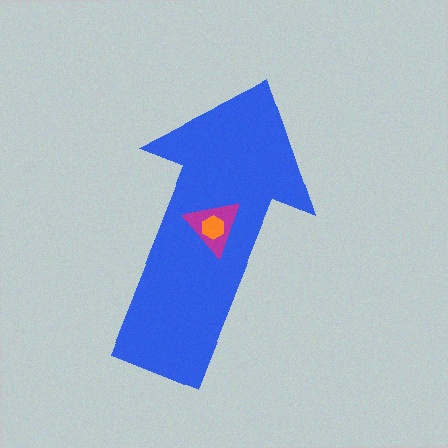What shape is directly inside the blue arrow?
The magenta triangle.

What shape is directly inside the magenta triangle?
The orange hexagon.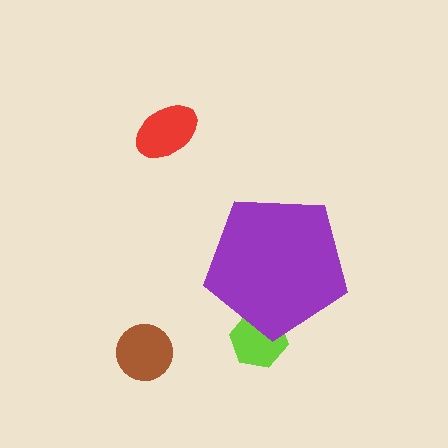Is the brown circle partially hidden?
No, the brown circle is fully visible.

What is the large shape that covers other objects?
A purple pentagon.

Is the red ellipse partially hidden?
No, the red ellipse is fully visible.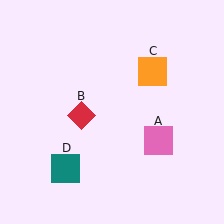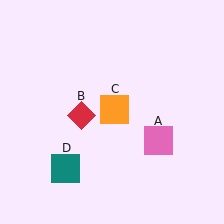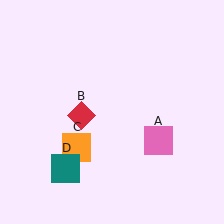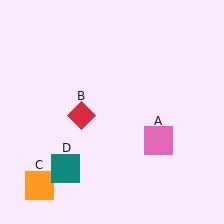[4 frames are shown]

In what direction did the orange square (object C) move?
The orange square (object C) moved down and to the left.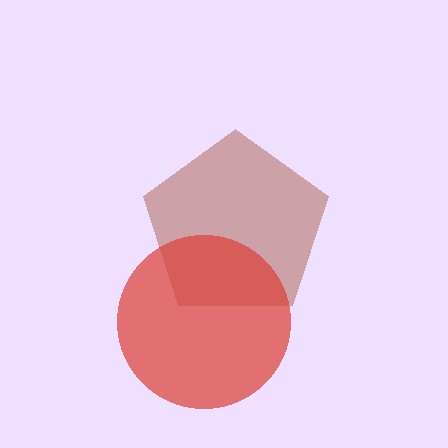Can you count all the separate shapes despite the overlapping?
Yes, there are 2 separate shapes.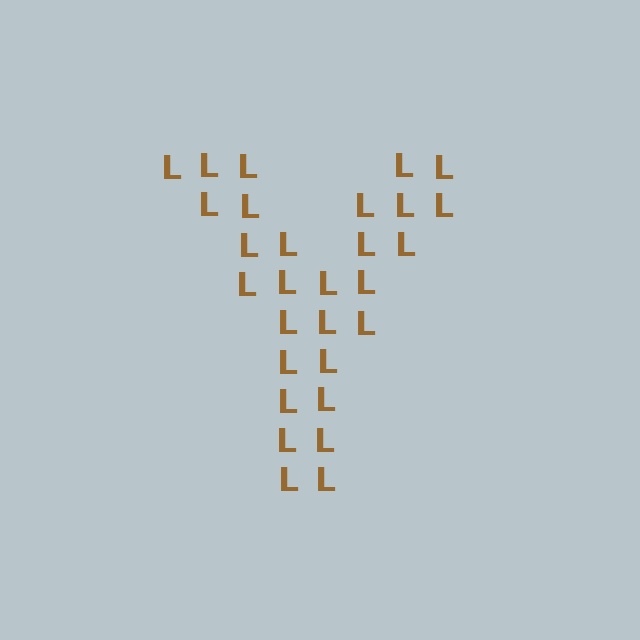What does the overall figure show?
The overall figure shows the letter Y.